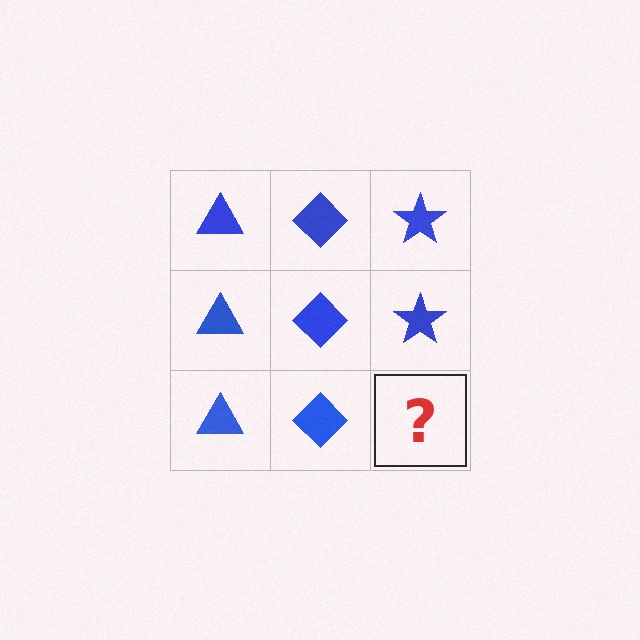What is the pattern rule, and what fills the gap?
The rule is that each column has a consistent shape. The gap should be filled with a blue star.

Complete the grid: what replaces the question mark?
The question mark should be replaced with a blue star.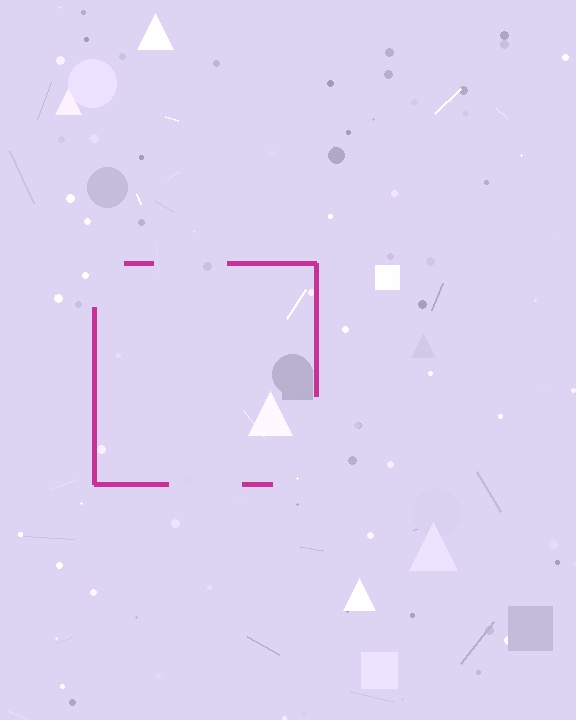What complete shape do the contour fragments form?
The contour fragments form a square.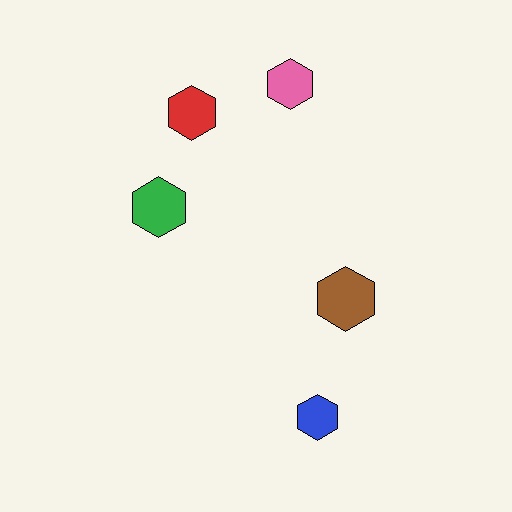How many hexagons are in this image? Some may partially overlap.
There are 5 hexagons.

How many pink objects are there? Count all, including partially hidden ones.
There is 1 pink object.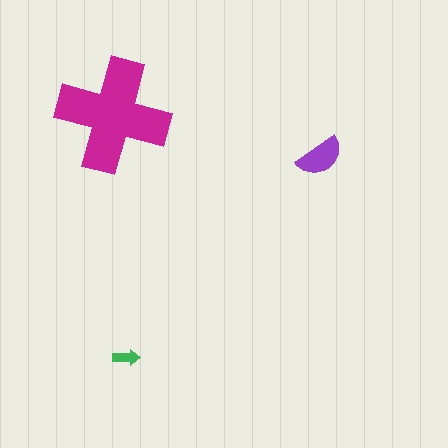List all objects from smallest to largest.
The green arrow, the purple semicircle, the magenta cross.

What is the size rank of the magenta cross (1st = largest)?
1st.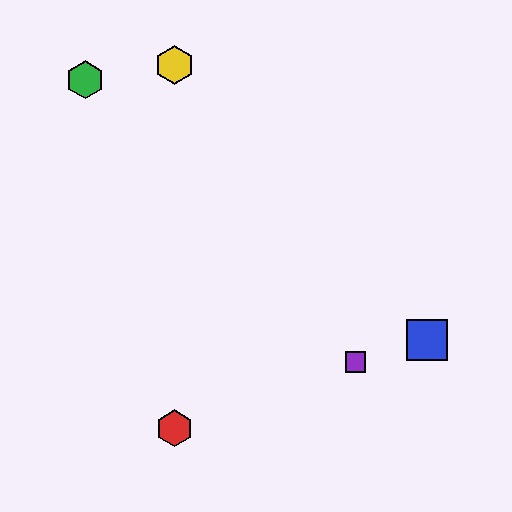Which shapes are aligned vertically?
The red hexagon, the yellow hexagon are aligned vertically.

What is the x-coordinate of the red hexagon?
The red hexagon is at x≈175.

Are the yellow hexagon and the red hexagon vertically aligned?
Yes, both are at x≈175.